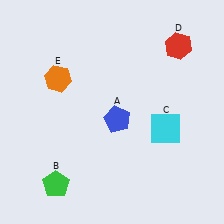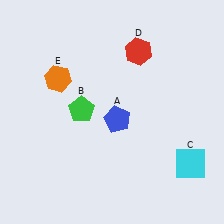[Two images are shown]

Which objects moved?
The objects that moved are: the green pentagon (B), the cyan square (C), the red hexagon (D).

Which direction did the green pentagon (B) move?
The green pentagon (B) moved up.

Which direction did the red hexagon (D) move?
The red hexagon (D) moved left.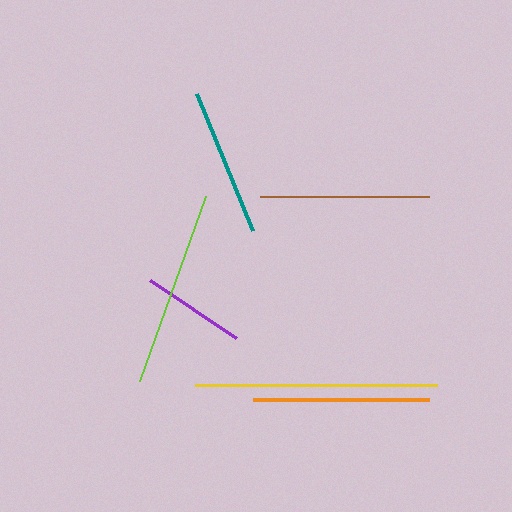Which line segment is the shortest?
The purple line is the shortest at approximately 104 pixels.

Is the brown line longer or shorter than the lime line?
The lime line is longer than the brown line.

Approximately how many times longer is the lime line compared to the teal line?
The lime line is approximately 1.3 times the length of the teal line.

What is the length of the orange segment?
The orange segment is approximately 177 pixels long.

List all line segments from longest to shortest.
From longest to shortest: yellow, lime, orange, brown, teal, purple.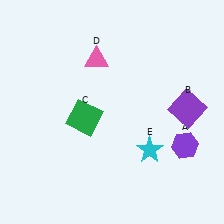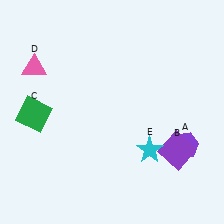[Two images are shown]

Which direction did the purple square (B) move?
The purple square (B) moved down.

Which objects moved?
The objects that moved are: the purple square (B), the green square (C), the pink triangle (D).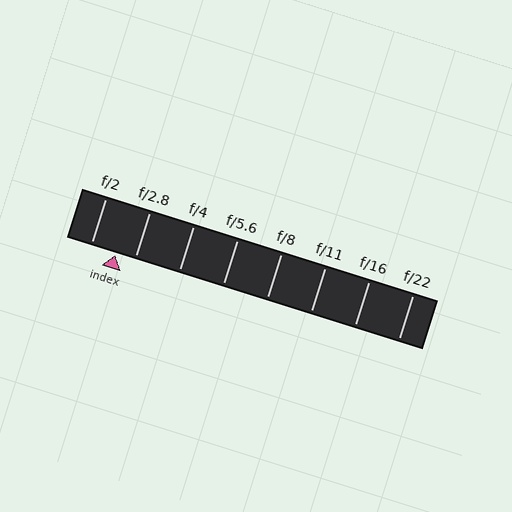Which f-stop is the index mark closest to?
The index mark is closest to f/2.8.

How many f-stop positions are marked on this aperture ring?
There are 8 f-stop positions marked.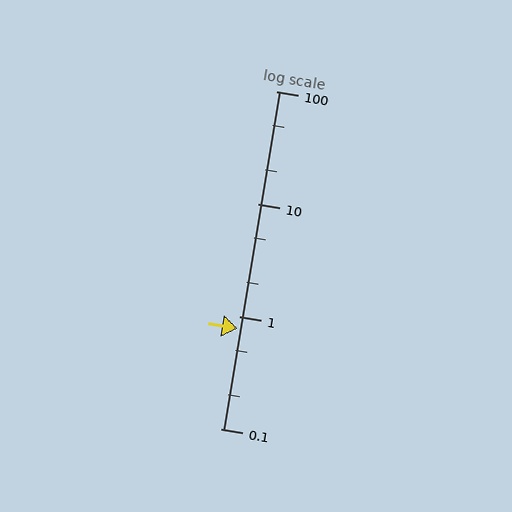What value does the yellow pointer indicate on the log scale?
The pointer indicates approximately 0.77.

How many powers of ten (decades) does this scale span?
The scale spans 3 decades, from 0.1 to 100.